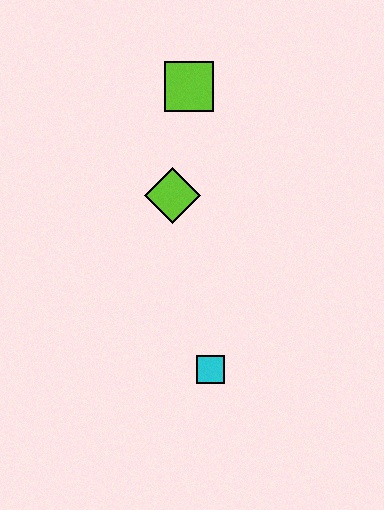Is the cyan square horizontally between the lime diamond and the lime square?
No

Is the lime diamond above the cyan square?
Yes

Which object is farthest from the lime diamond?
The cyan square is farthest from the lime diamond.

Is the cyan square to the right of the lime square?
Yes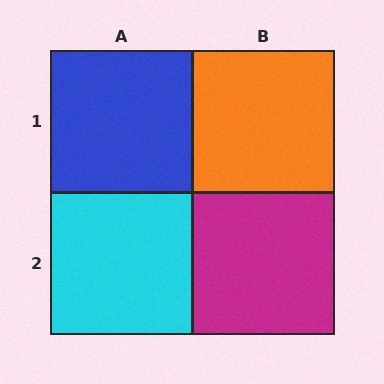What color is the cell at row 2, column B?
Magenta.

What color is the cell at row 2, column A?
Cyan.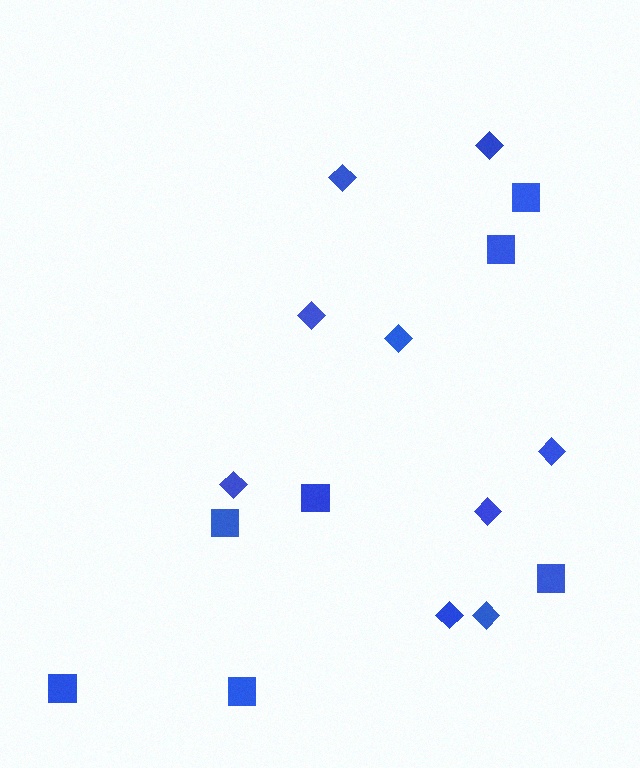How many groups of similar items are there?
There are 2 groups: one group of squares (7) and one group of diamonds (9).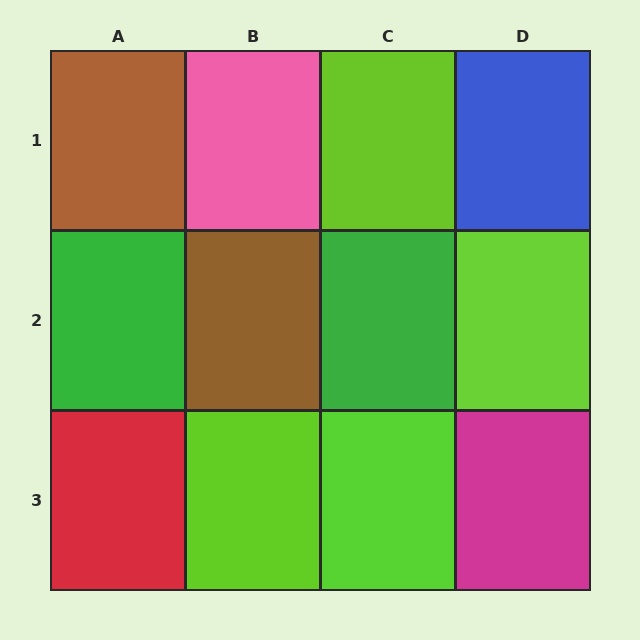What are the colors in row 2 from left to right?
Green, brown, green, lime.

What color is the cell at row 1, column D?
Blue.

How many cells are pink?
1 cell is pink.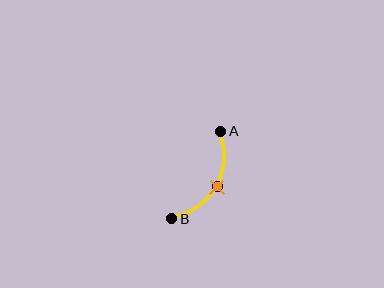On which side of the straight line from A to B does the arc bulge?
The arc bulges to the right of the straight line connecting A and B.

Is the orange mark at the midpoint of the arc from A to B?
Yes. The orange mark lies on the arc at equal arc-length from both A and B — it is the arc midpoint.